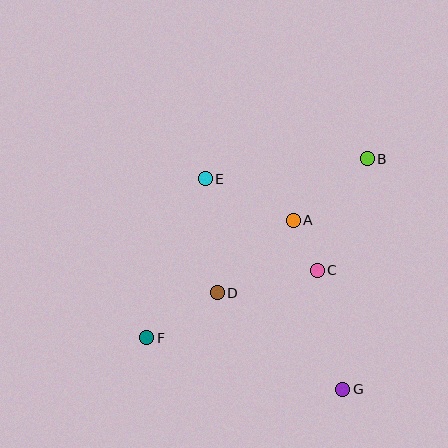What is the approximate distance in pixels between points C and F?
The distance between C and F is approximately 183 pixels.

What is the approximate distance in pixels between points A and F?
The distance between A and F is approximately 188 pixels.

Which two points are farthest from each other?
Points B and F are farthest from each other.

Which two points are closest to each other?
Points A and C are closest to each other.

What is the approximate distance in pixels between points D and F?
The distance between D and F is approximately 84 pixels.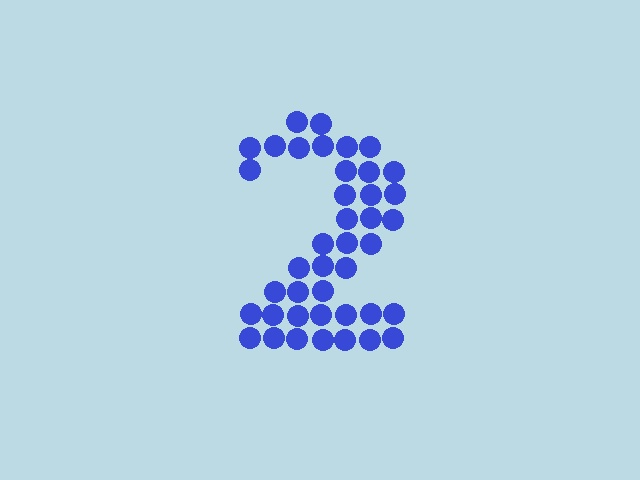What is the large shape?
The large shape is the digit 2.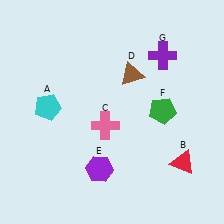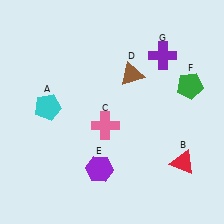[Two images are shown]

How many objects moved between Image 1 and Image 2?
1 object moved between the two images.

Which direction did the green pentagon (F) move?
The green pentagon (F) moved right.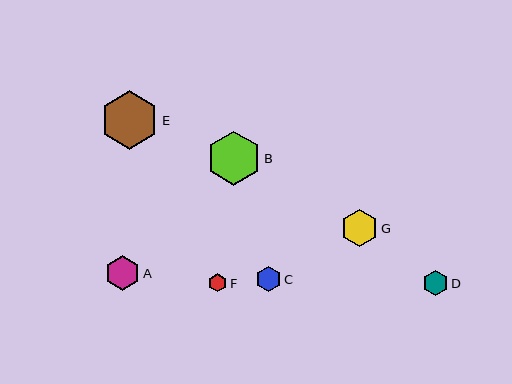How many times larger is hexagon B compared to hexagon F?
Hexagon B is approximately 3.0 times the size of hexagon F.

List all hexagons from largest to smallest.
From largest to smallest: E, B, G, A, D, C, F.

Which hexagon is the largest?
Hexagon E is the largest with a size of approximately 58 pixels.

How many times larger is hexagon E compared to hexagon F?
Hexagon E is approximately 3.2 times the size of hexagon F.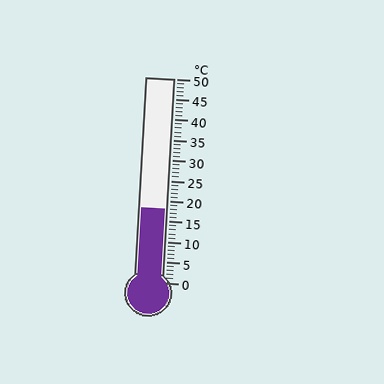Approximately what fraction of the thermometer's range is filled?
The thermometer is filled to approximately 35% of its range.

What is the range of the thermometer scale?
The thermometer scale ranges from 0°C to 50°C.